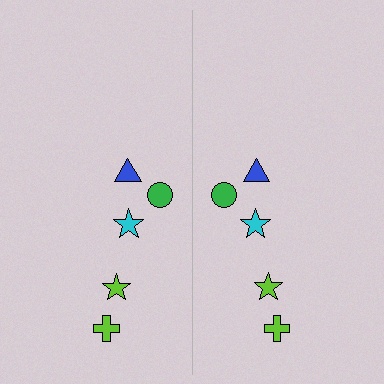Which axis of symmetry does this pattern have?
The pattern has a vertical axis of symmetry running through the center of the image.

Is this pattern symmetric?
Yes, this pattern has bilateral (reflection) symmetry.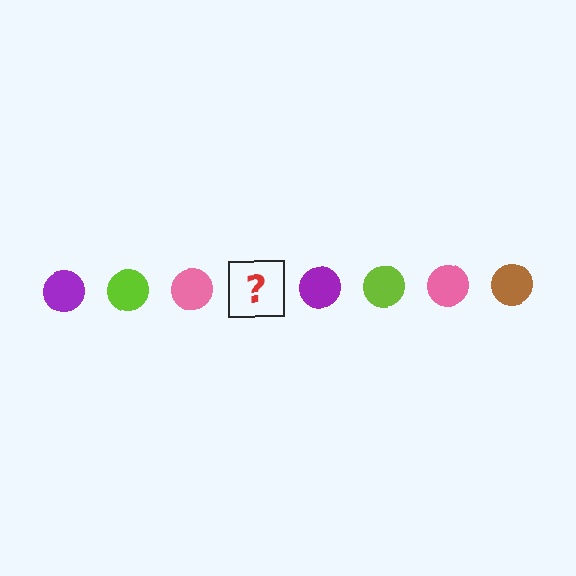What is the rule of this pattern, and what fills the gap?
The rule is that the pattern cycles through purple, lime, pink, brown circles. The gap should be filled with a brown circle.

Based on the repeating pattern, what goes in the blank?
The blank should be a brown circle.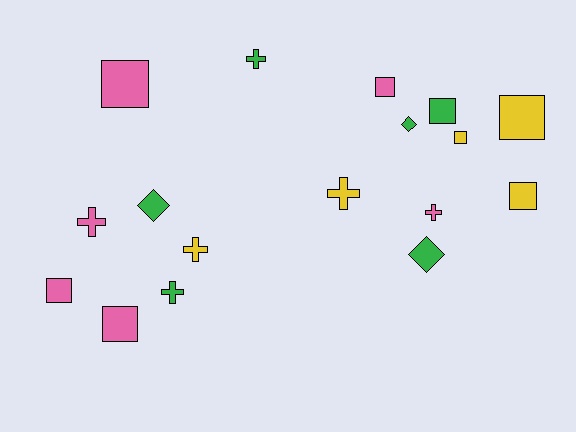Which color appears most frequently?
Green, with 6 objects.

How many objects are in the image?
There are 17 objects.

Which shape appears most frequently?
Square, with 8 objects.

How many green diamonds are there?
There are 3 green diamonds.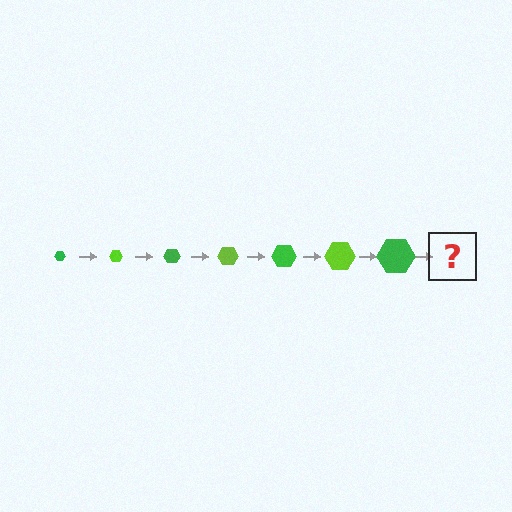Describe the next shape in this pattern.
It should be a lime hexagon, larger than the previous one.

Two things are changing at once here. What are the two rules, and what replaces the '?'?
The two rules are that the hexagon grows larger each step and the color cycles through green and lime. The '?' should be a lime hexagon, larger than the previous one.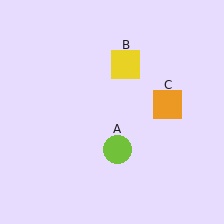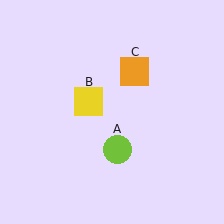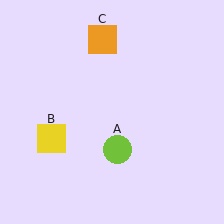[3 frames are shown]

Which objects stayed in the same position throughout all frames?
Lime circle (object A) remained stationary.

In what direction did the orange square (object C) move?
The orange square (object C) moved up and to the left.